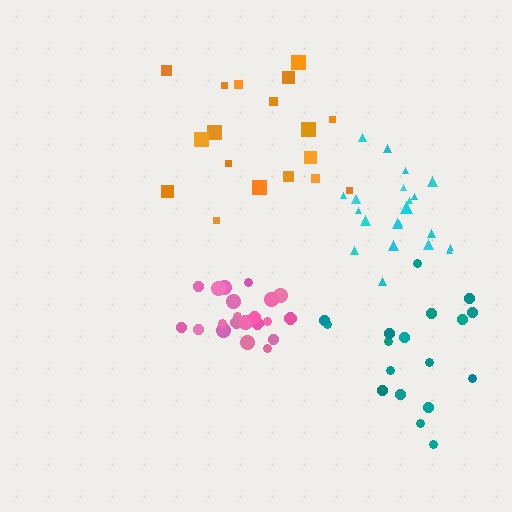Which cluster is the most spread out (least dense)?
Orange.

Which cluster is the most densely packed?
Pink.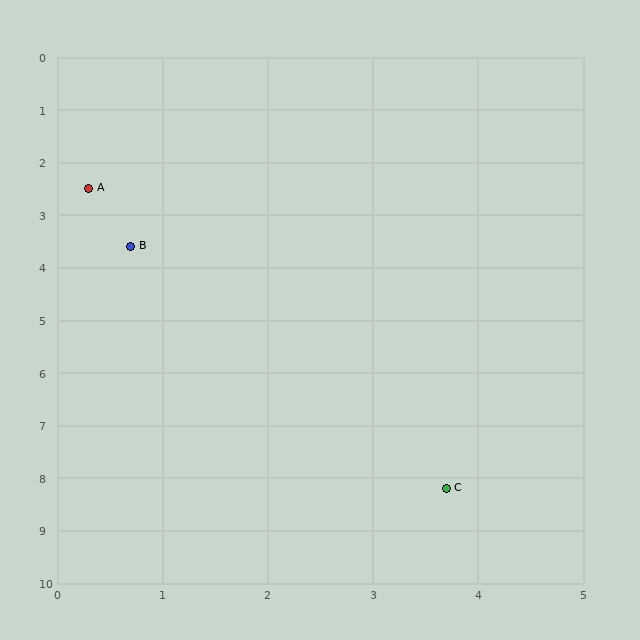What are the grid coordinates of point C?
Point C is at approximately (3.7, 8.2).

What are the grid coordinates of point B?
Point B is at approximately (0.7, 3.6).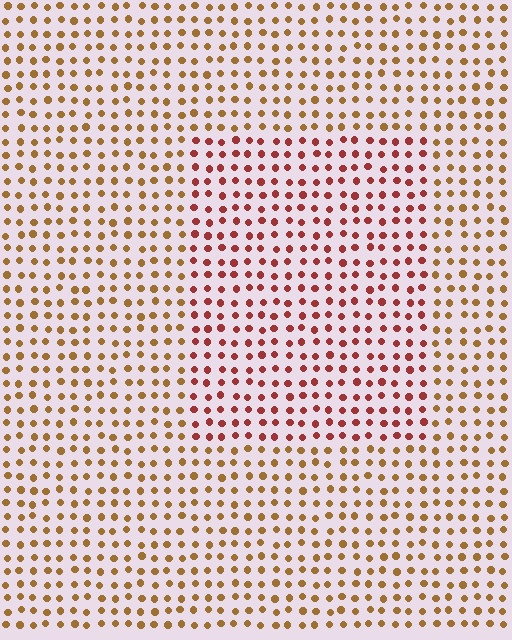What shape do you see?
I see a rectangle.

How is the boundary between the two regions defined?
The boundary is defined purely by a slight shift in hue (about 37 degrees). Spacing, size, and orientation are identical on both sides.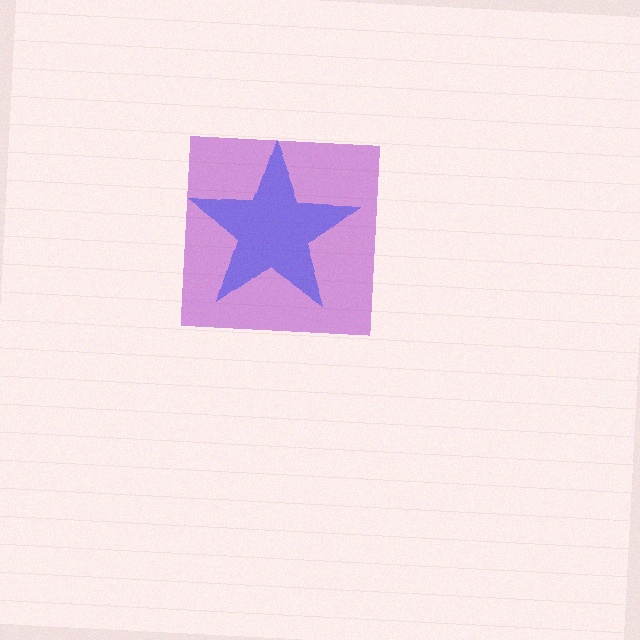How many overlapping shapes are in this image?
There are 2 overlapping shapes in the image.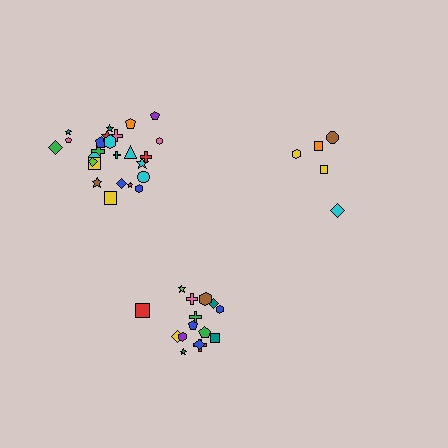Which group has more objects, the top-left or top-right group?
The top-left group.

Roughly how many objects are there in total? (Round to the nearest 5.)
Roughly 45 objects in total.